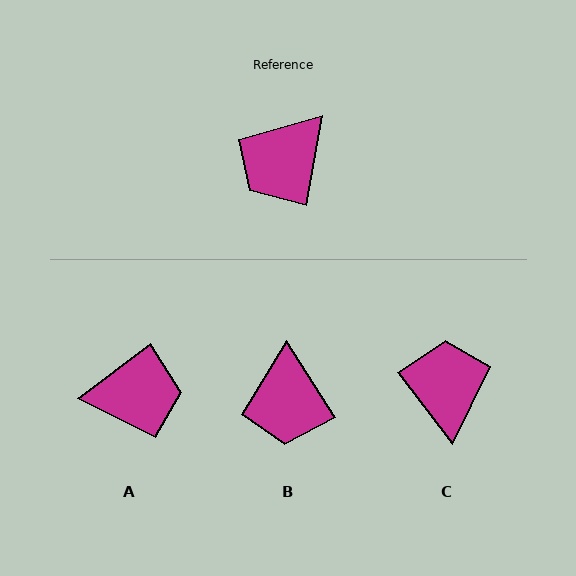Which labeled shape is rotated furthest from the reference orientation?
A, about 137 degrees away.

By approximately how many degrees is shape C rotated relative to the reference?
Approximately 132 degrees clockwise.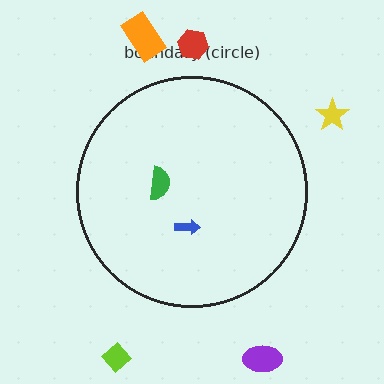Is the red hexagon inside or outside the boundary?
Outside.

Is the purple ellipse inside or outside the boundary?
Outside.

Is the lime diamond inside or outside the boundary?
Outside.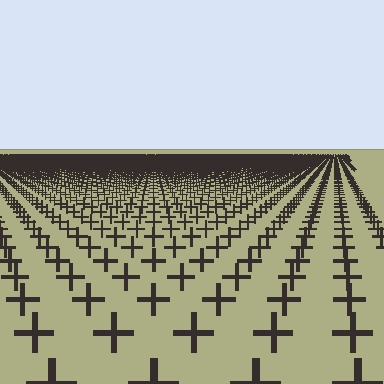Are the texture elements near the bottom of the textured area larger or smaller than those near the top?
Larger. Near the bottom, elements are closer to the viewer and appear at a bigger on-screen size.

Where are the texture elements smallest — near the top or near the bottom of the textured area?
Near the top.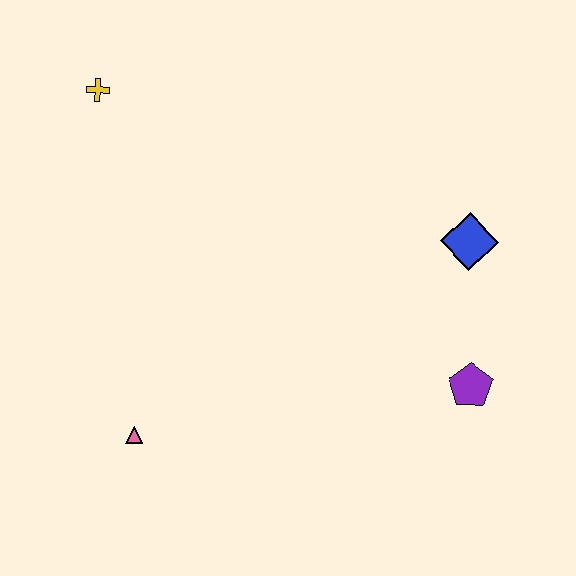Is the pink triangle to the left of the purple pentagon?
Yes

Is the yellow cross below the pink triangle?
No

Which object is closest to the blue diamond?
The purple pentagon is closest to the blue diamond.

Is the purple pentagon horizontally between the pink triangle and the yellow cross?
No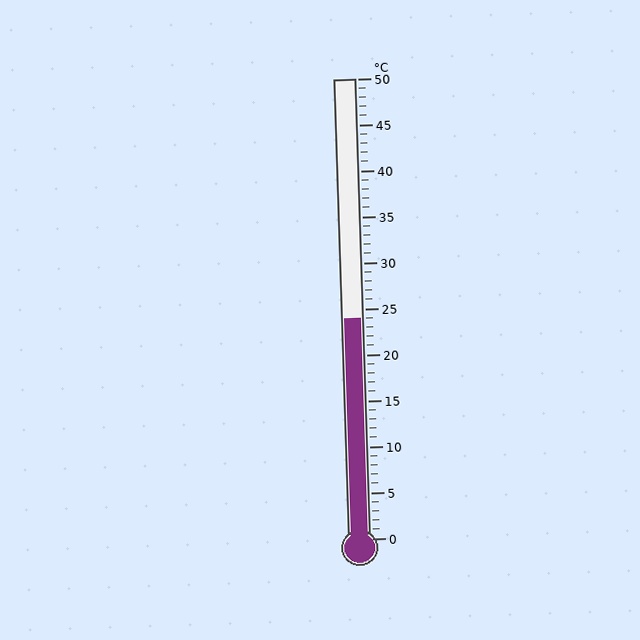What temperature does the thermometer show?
The thermometer shows approximately 24°C.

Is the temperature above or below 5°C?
The temperature is above 5°C.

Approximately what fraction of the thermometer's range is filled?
The thermometer is filled to approximately 50% of its range.